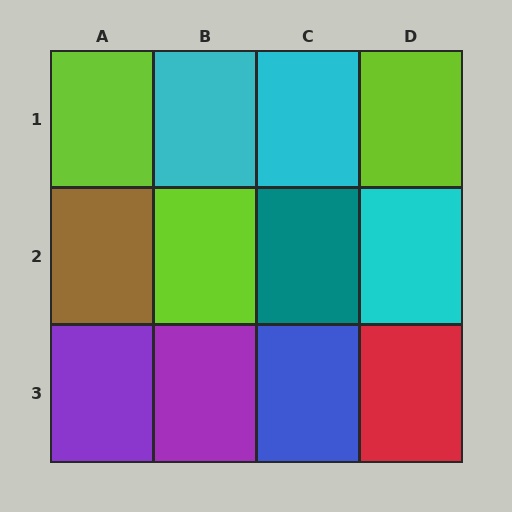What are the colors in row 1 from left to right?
Lime, cyan, cyan, lime.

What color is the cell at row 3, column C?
Blue.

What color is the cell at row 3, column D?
Red.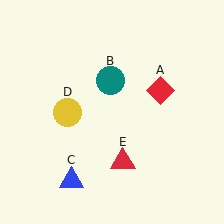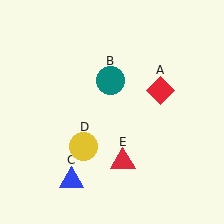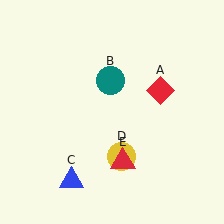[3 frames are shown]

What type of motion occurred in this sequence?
The yellow circle (object D) rotated counterclockwise around the center of the scene.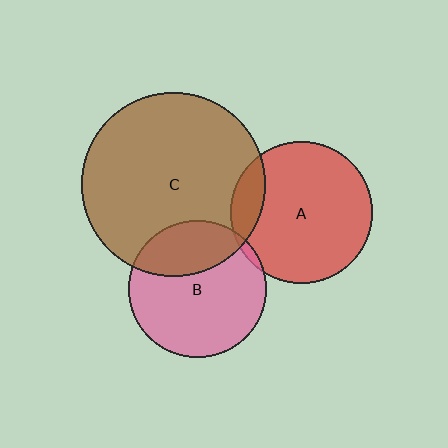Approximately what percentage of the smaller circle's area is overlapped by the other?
Approximately 15%.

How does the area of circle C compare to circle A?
Approximately 1.7 times.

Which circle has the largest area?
Circle C (brown).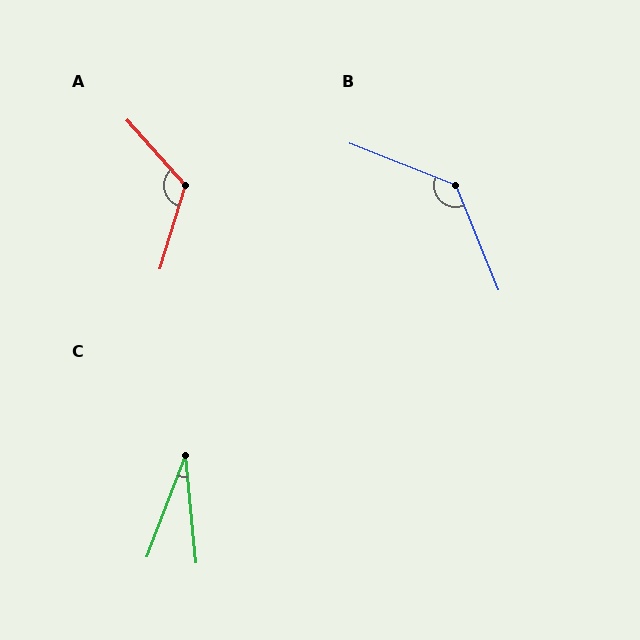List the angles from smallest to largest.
C (26°), A (121°), B (133°).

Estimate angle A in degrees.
Approximately 121 degrees.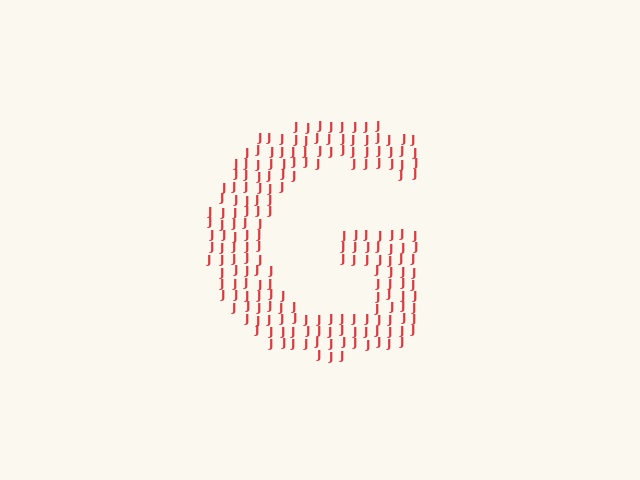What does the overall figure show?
The overall figure shows the letter G.